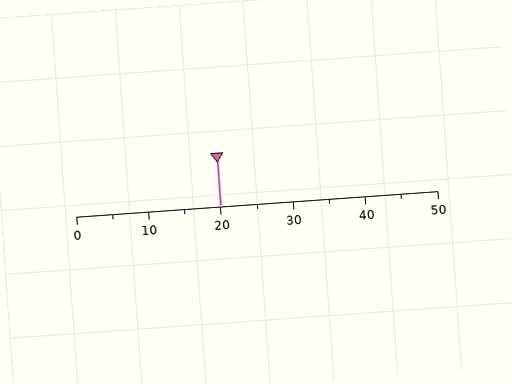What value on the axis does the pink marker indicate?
The marker indicates approximately 20.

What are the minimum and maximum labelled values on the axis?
The axis runs from 0 to 50.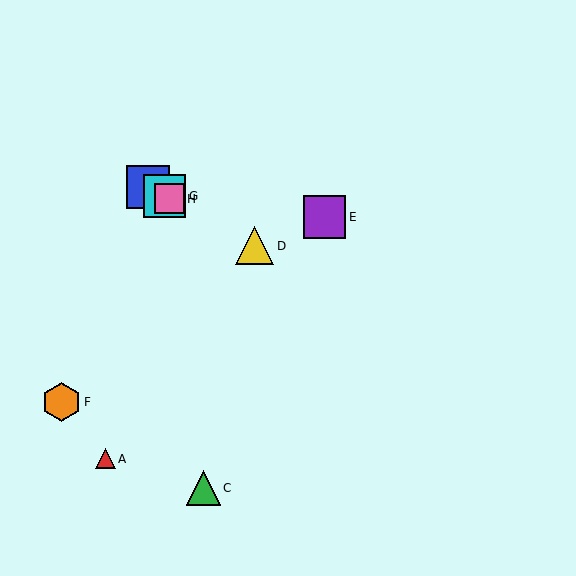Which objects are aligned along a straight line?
Objects B, D, G, H are aligned along a straight line.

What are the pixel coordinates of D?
Object D is at (255, 246).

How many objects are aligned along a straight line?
4 objects (B, D, G, H) are aligned along a straight line.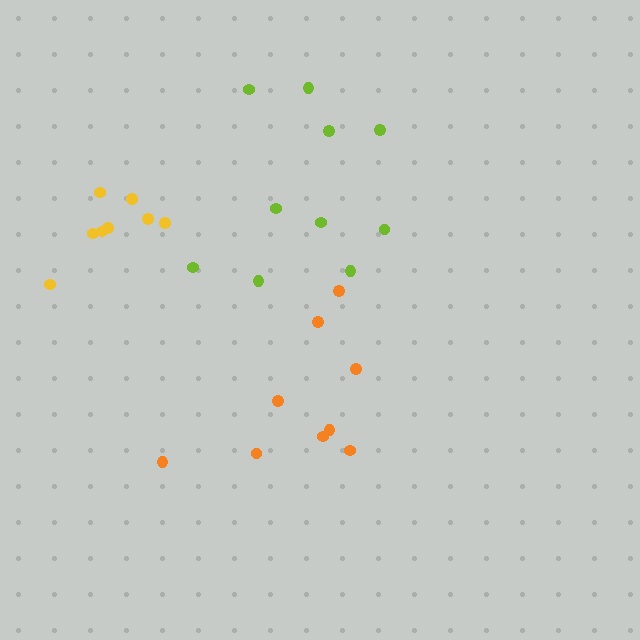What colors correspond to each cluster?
The clusters are colored: orange, lime, yellow.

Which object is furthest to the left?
The yellow cluster is leftmost.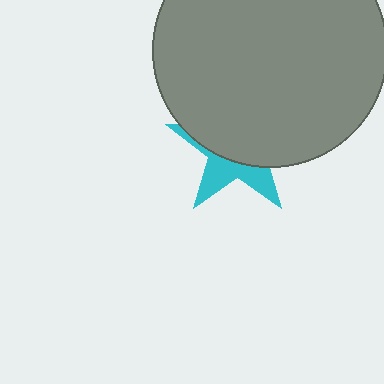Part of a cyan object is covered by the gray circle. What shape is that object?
It is a star.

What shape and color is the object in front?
The object in front is a gray circle.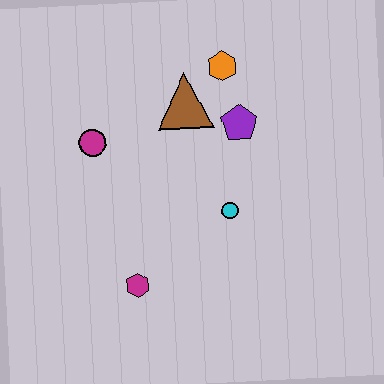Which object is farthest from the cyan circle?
The magenta circle is farthest from the cyan circle.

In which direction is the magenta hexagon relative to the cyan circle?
The magenta hexagon is to the left of the cyan circle.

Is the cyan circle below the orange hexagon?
Yes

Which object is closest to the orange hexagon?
The brown triangle is closest to the orange hexagon.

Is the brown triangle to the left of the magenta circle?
No